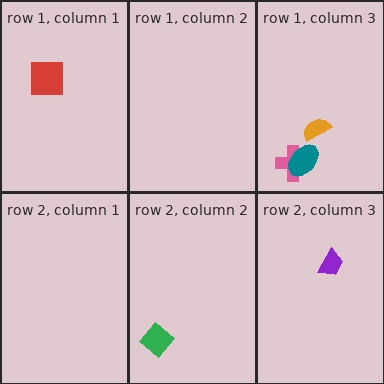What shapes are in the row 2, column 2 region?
The green diamond.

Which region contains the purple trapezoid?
The row 2, column 3 region.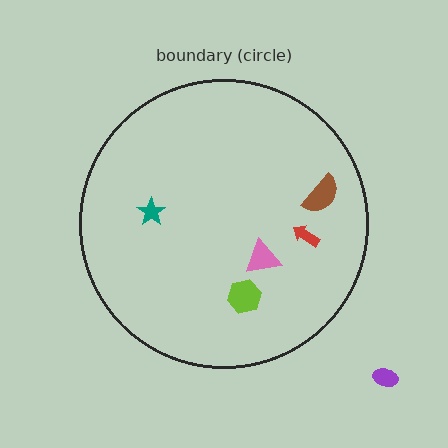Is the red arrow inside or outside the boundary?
Inside.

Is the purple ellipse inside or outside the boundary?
Outside.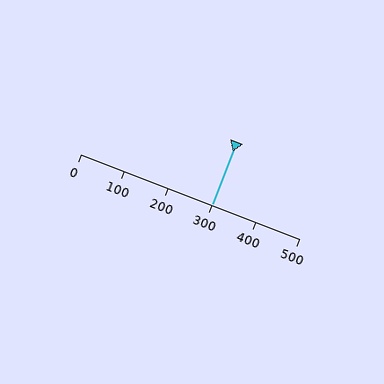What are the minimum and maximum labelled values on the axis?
The axis runs from 0 to 500.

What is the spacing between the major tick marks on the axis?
The major ticks are spaced 100 apart.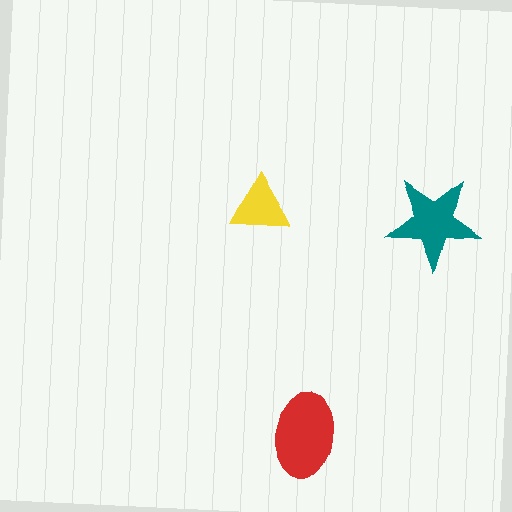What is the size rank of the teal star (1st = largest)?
2nd.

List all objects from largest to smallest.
The red ellipse, the teal star, the yellow triangle.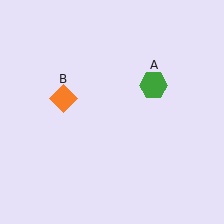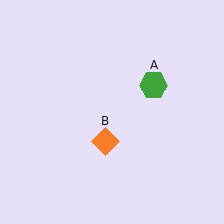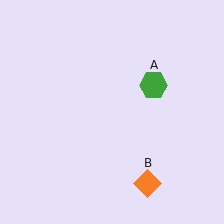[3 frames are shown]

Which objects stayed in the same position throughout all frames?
Green hexagon (object A) remained stationary.